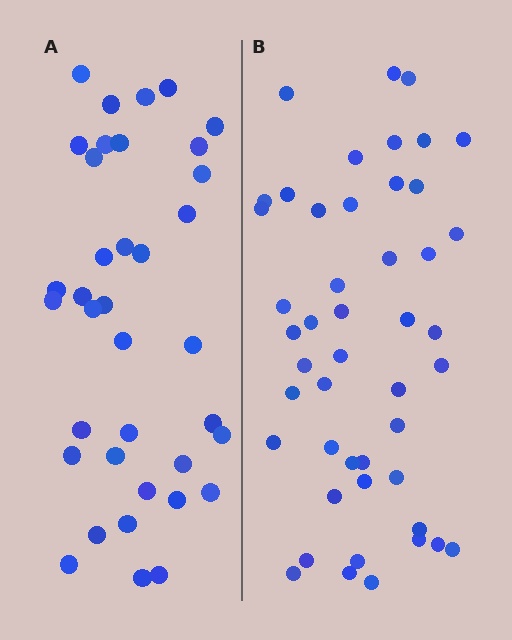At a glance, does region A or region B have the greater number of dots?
Region B (the right region) has more dots.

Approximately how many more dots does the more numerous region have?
Region B has roughly 10 or so more dots than region A.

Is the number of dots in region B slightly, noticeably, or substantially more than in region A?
Region B has noticeably more, but not dramatically so. The ratio is roughly 1.3 to 1.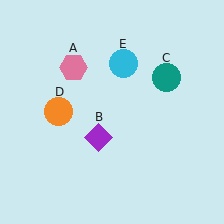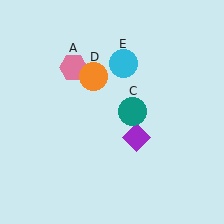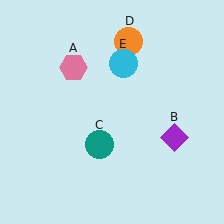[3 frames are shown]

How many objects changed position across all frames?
3 objects changed position: purple diamond (object B), teal circle (object C), orange circle (object D).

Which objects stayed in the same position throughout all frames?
Pink hexagon (object A) and cyan circle (object E) remained stationary.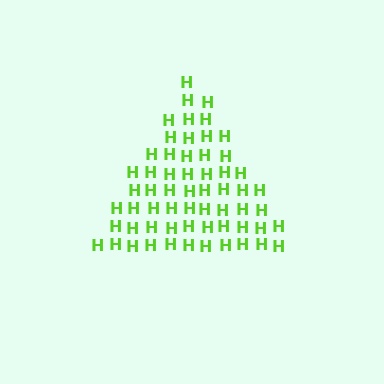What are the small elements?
The small elements are letter H's.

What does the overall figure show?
The overall figure shows a triangle.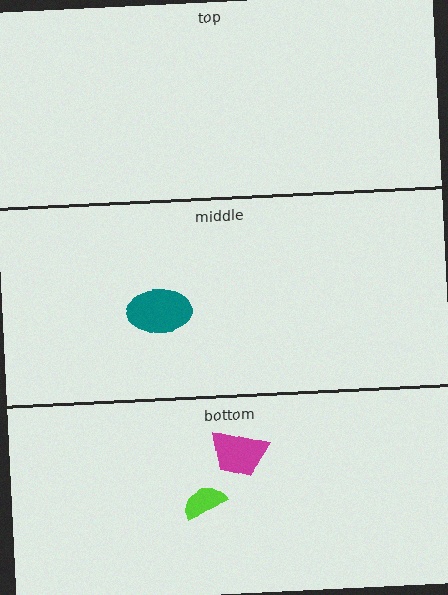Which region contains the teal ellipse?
The middle region.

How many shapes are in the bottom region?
2.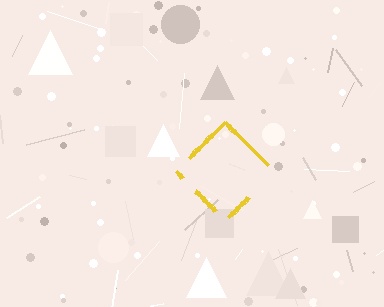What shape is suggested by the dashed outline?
The dashed outline suggests a diamond.